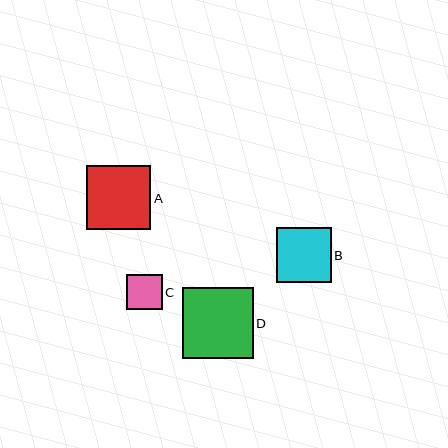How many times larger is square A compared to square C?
Square A is approximately 1.8 times the size of square C.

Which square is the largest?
Square D is the largest with a size of approximately 71 pixels.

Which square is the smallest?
Square C is the smallest with a size of approximately 36 pixels.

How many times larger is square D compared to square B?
Square D is approximately 1.3 times the size of square B.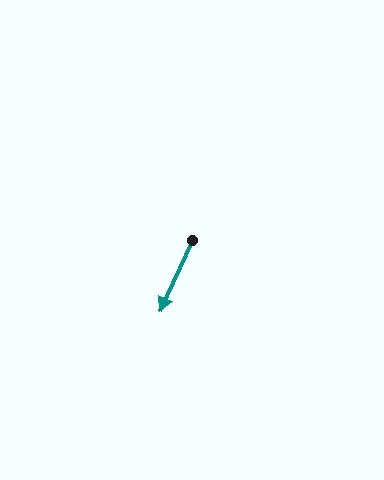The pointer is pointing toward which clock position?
Roughly 7 o'clock.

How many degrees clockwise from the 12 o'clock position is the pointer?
Approximately 204 degrees.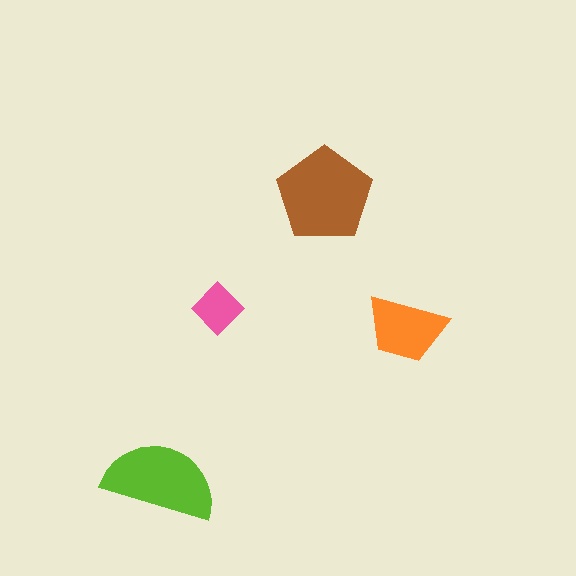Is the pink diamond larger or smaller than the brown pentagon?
Smaller.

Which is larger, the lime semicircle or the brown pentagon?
The brown pentagon.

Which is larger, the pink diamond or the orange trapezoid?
The orange trapezoid.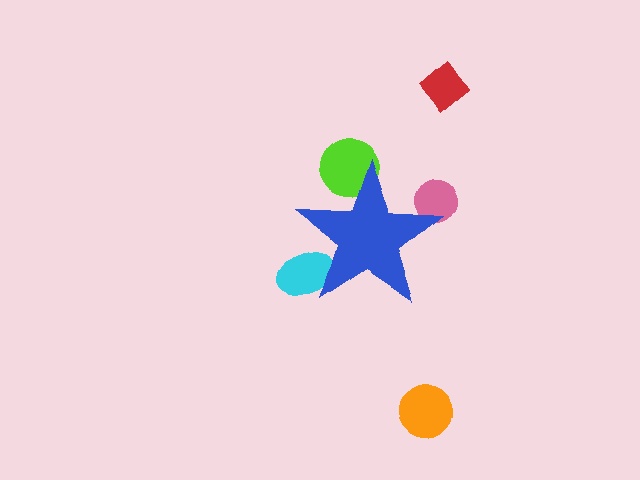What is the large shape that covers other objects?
A blue star.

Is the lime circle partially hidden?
Yes, the lime circle is partially hidden behind the blue star.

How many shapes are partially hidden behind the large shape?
3 shapes are partially hidden.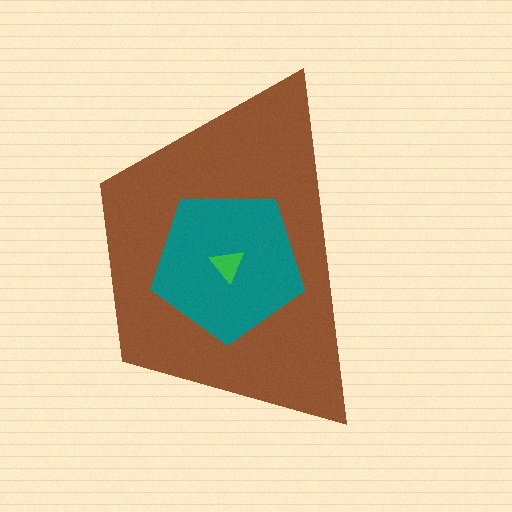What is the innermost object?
The green triangle.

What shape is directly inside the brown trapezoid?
The teal pentagon.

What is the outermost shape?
The brown trapezoid.